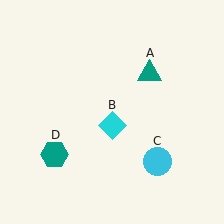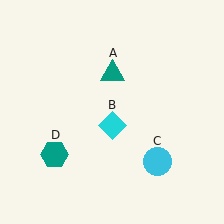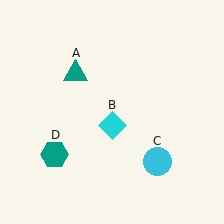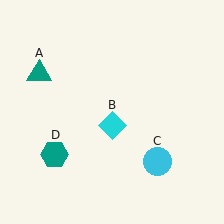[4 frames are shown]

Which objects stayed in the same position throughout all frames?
Cyan diamond (object B) and cyan circle (object C) and teal hexagon (object D) remained stationary.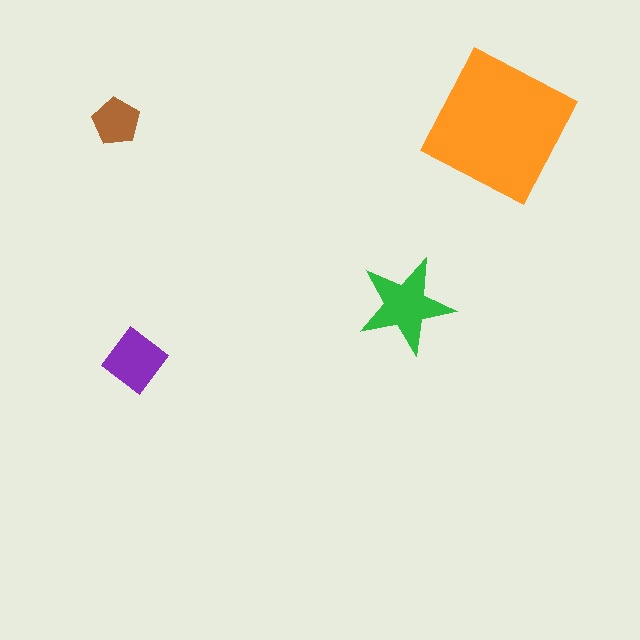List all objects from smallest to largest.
The brown pentagon, the purple diamond, the green star, the orange square.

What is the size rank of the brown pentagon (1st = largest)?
4th.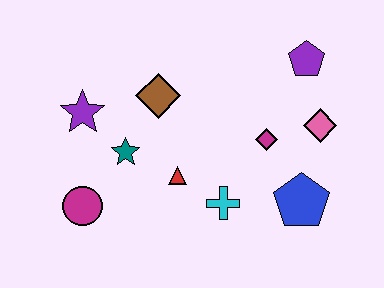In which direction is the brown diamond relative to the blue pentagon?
The brown diamond is to the left of the blue pentagon.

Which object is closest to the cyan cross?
The red triangle is closest to the cyan cross.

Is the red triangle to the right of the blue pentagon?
No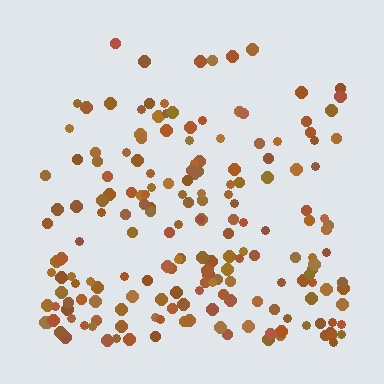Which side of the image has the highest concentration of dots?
The bottom.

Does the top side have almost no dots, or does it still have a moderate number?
Still a moderate number, just noticeably fewer than the bottom.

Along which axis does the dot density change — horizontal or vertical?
Vertical.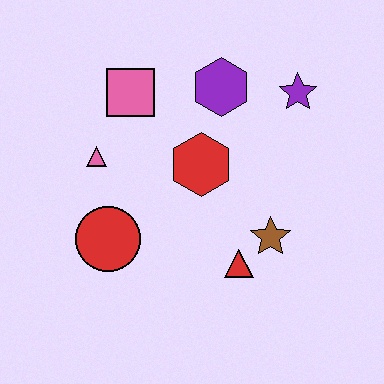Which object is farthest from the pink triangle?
The purple star is farthest from the pink triangle.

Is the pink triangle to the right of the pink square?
No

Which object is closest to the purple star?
The purple hexagon is closest to the purple star.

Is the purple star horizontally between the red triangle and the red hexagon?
No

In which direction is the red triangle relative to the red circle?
The red triangle is to the right of the red circle.